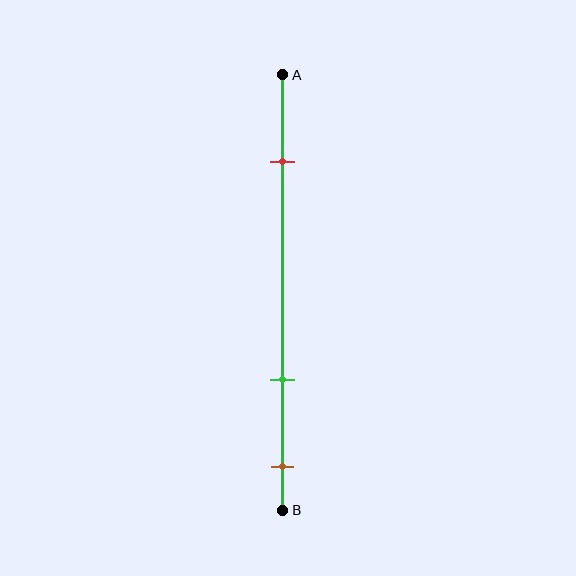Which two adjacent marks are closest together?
The green and brown marks are the closest adjacent pair.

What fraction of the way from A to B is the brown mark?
The brown mark is approximately 90% (0.9) of the way from A to B.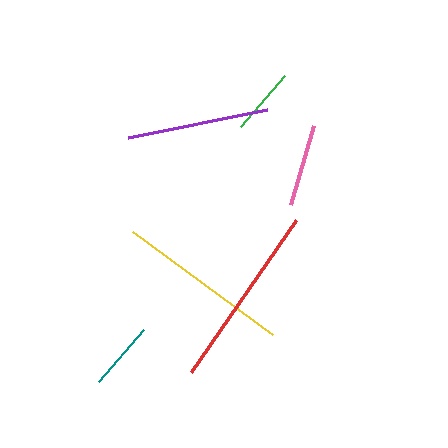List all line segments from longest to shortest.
From longest to shortest: red, yellow, purple, pink, teal, green.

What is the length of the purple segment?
The purple segment is approximately 142 pixels long.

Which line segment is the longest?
The red line is the longest at approximately 185 pixels.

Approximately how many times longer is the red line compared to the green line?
The red line is approximately 2.8 times the length of the green line.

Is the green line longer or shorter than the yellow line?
The yellow line is longer than the green line.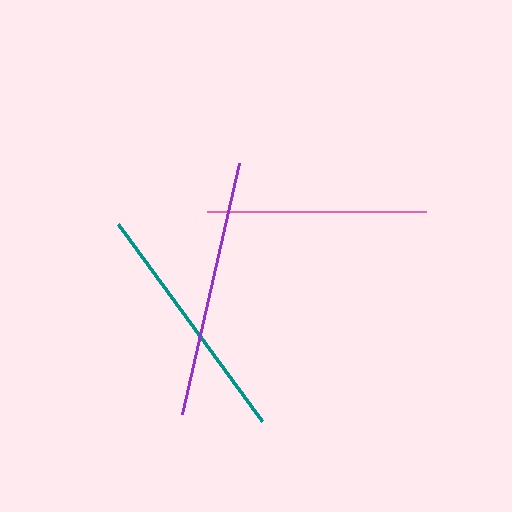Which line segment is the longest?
The purple line is the longest at approximately 258 pixels.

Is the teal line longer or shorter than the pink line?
The teal line is longer than the pink line.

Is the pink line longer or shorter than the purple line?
The purple line is longer than the pink line.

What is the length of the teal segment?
The teal segment is approximately 245 pixels long.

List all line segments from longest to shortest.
From longest to shortest: purple, teal, pink.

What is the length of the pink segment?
The pink segment is approximately 219 pixels long.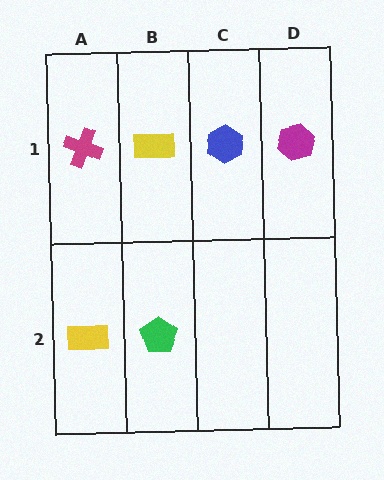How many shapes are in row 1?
4 shapes.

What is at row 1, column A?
A magenta cross.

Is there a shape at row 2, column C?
No, that cell is empty.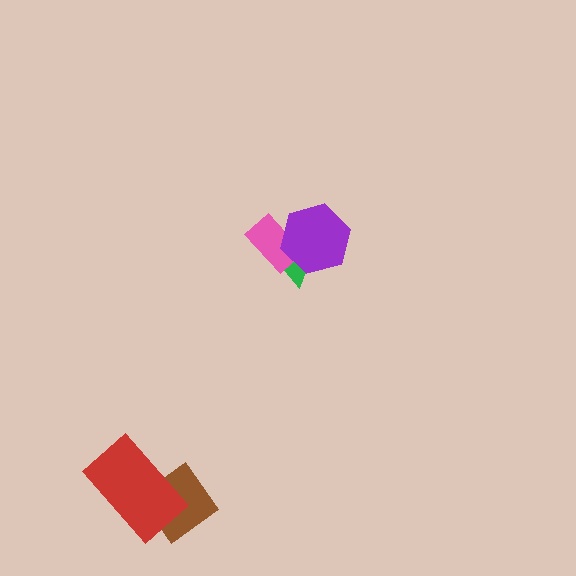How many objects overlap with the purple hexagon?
2 objects overlap with the purple hexagon.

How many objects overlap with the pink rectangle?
2 objects overlap with the pink rectangle.